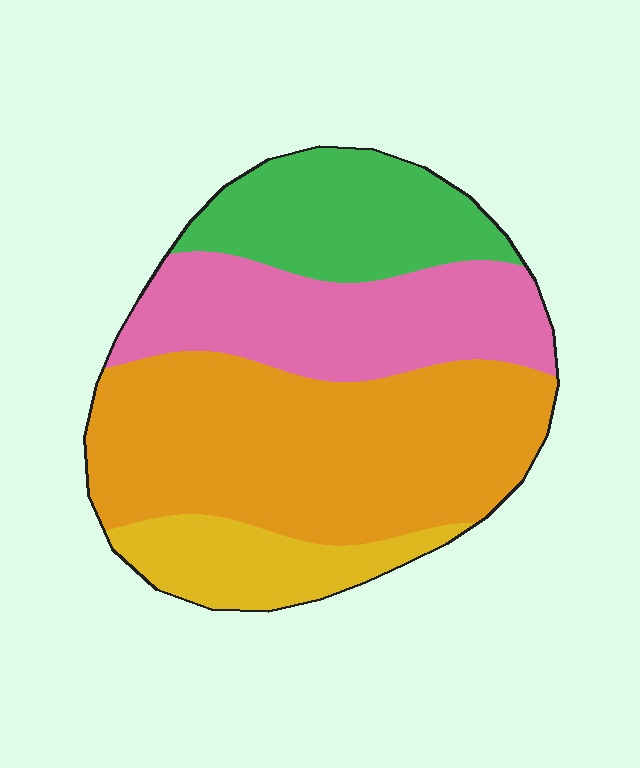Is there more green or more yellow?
Green.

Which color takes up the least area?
Yellow, at roughly 10%.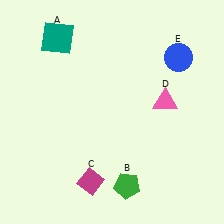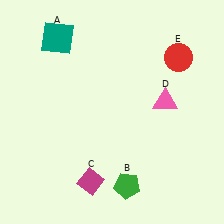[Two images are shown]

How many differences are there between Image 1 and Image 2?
There is 1 difference between the two images.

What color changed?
The circle (E) changed from blue in Image 1 to red in Image 2.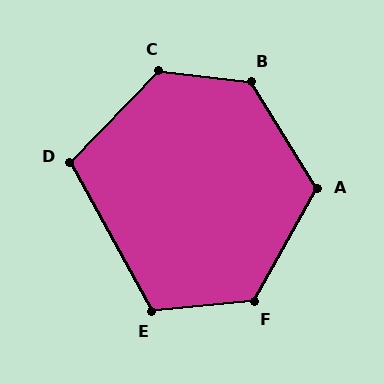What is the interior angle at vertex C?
Approximately 128 degrees (obtuse).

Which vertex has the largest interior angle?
B, at approximately 128 degrees.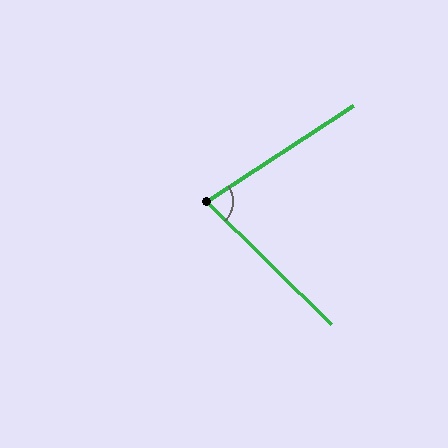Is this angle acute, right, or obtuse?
It is acute.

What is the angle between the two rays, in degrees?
Approximately 77 degrees.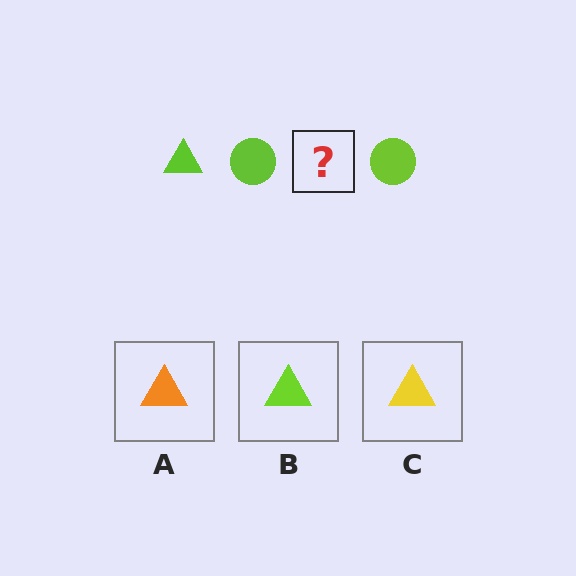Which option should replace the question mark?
Option B.